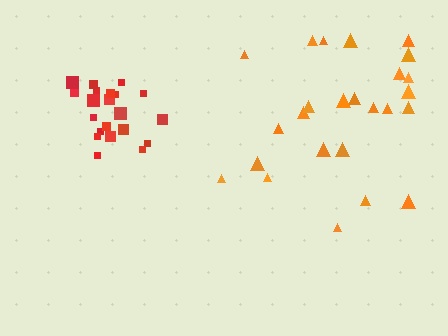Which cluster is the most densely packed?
Red.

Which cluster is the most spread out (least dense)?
Orange.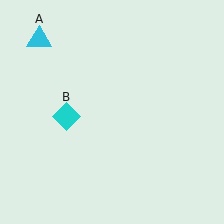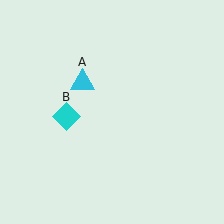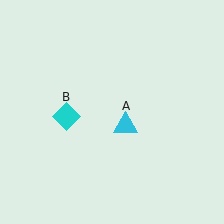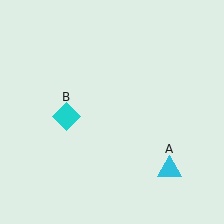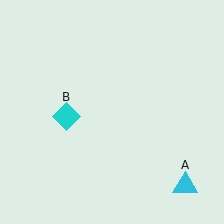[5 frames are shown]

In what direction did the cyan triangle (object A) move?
The cyan triangle (object A) moved down and to the right.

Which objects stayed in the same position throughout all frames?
Cyan diamond (object B) remained stationary.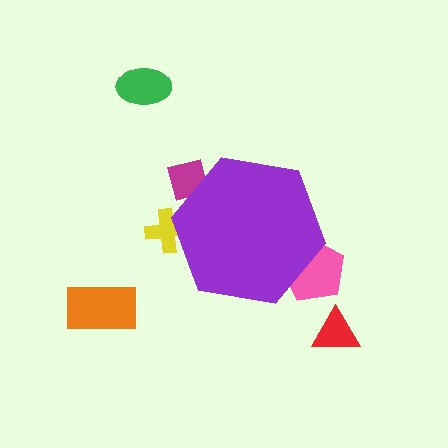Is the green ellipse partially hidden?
No, the green ellipse is fully visible.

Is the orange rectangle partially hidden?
No, the orange rectangle is fully visible.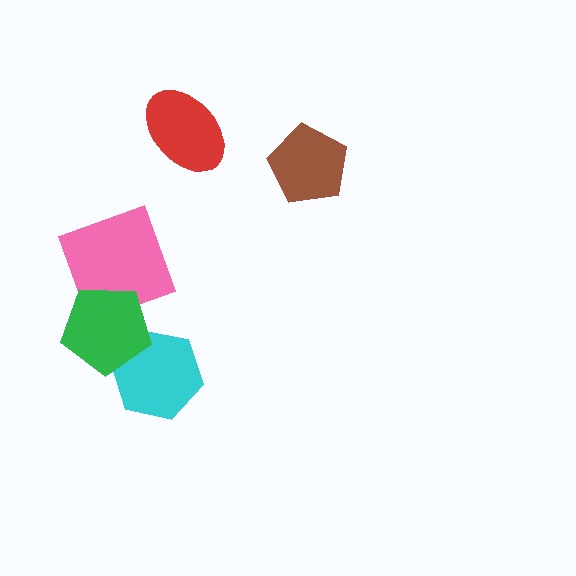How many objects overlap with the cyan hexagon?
1 object overlaps with the cyan hexagon.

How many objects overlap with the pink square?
1 object overlaps with the pink square.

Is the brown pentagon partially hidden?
No, no other shape covers it.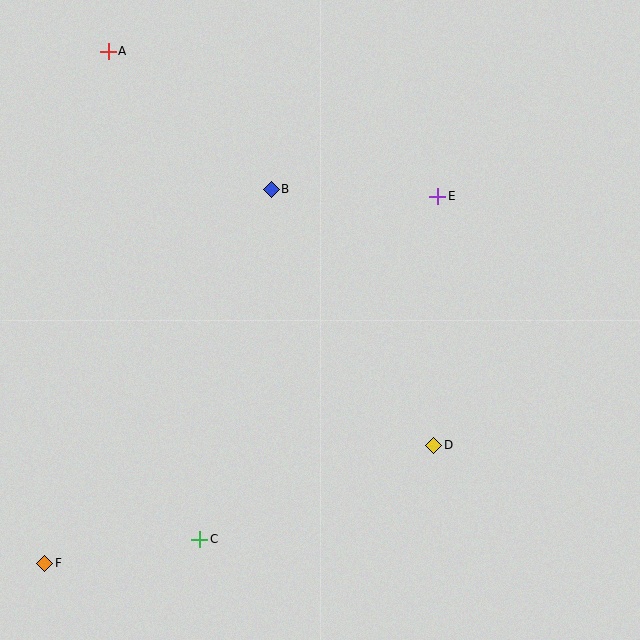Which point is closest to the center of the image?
Point B at (271, 189) is closest to the center.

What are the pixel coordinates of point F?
Point F is at (45, 563).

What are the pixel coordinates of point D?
Point D is at (434, 445).